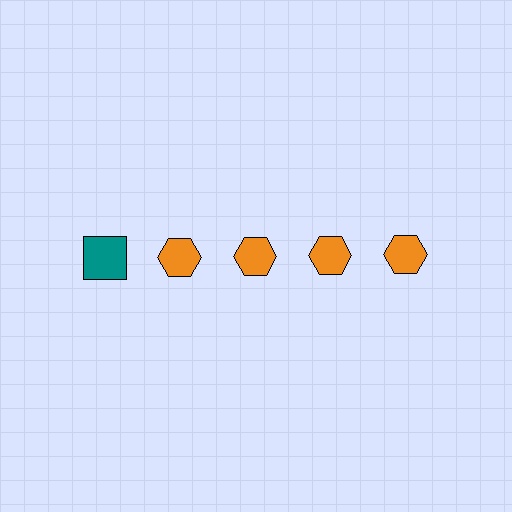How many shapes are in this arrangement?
There are 5 shapes arranged in a grid pattern.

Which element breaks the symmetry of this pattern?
The teal square in the top row, leftmost column breaks the symmetry. All other shapes are orange hexagons.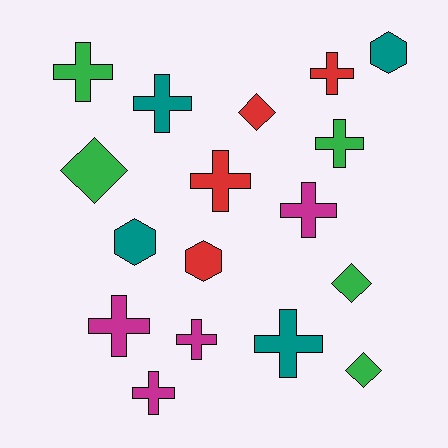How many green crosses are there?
There are 2 green crosses.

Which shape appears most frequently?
Cross, with 10 objects.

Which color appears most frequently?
Green, with 5 objects.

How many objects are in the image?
There are 17 objects.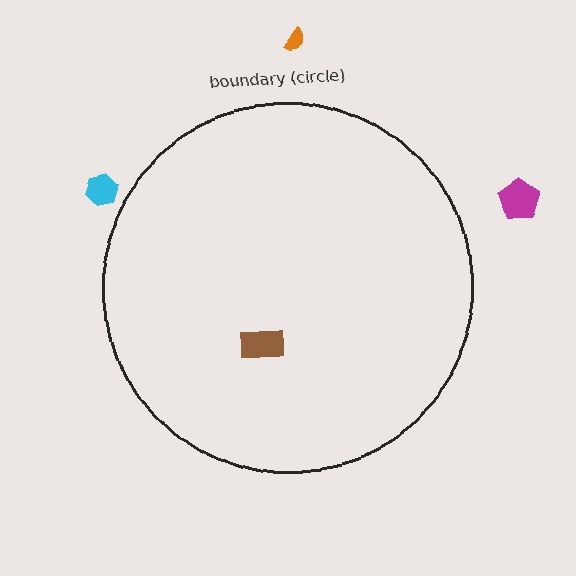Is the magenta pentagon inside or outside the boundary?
Outside.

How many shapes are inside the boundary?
1 inside, 3 outside.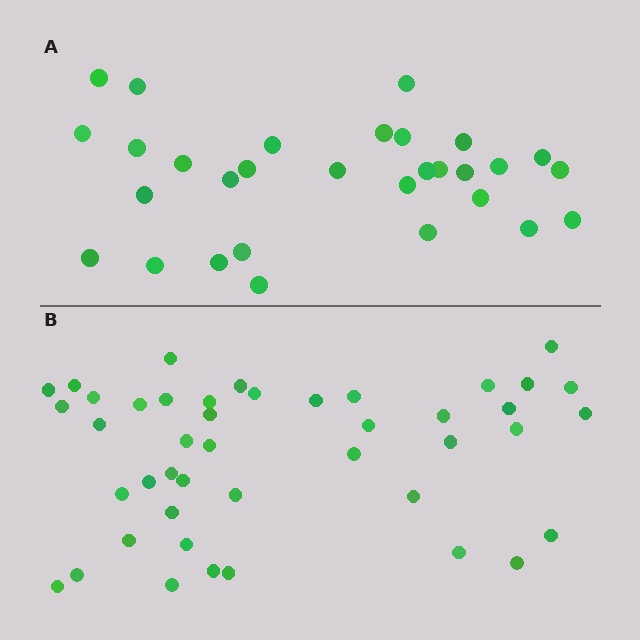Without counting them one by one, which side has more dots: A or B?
Region B (the bottom region) has more dots.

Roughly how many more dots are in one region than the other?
Region B has approximately 15 more dots than region A.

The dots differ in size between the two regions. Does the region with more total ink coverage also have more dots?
No. Region A has more total ink coverage because its dots are larger, but region B actually contains more individual dots. Total area can be misleading — the number of items is what matters here.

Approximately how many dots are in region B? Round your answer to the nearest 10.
About 40 dots. (The exact count is 44, which rounds to 40.)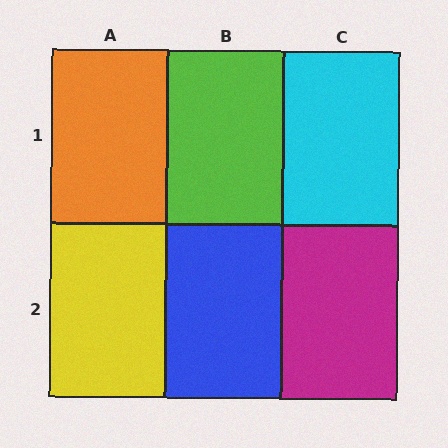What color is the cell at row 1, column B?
Lime.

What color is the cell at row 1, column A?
Orange.